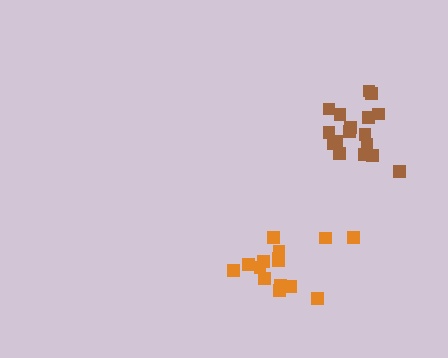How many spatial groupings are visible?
There are 2 spatial groupings.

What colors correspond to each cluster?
The clusters are colored: brown, orange.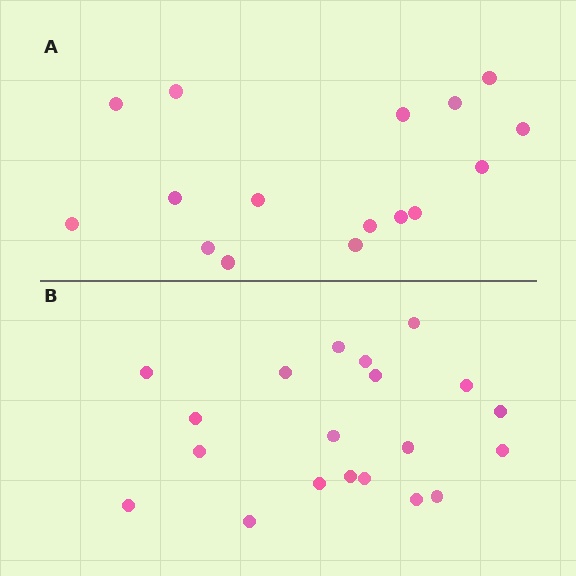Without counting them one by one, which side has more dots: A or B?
Region B (the bottom region) has more dots.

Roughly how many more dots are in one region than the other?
Region B has about 4 more dots than region A.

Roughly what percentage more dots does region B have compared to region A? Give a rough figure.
About 25% more.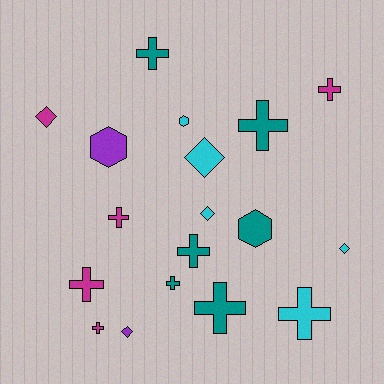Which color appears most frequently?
Teal, with 6 objects.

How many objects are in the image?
There are 18 objects.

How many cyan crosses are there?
There is 1 cyan cross.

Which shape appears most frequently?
Cross, with 10 objects.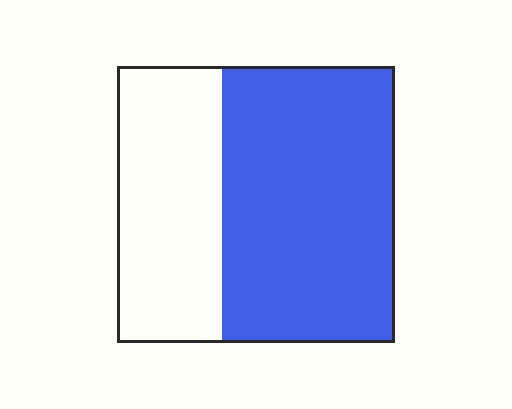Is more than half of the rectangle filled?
Yes.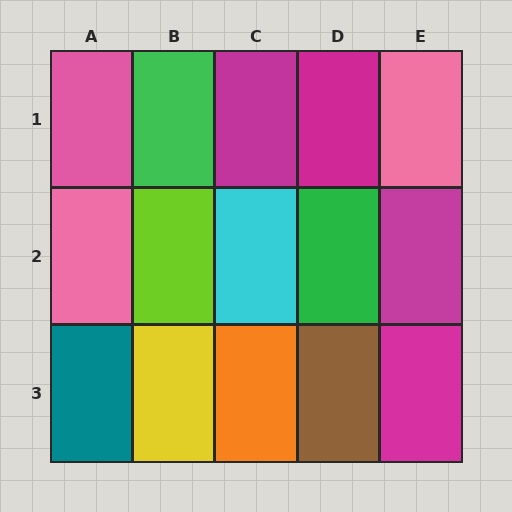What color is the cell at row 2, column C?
Cyan.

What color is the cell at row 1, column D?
Magenta.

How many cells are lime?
1 cell is lime.